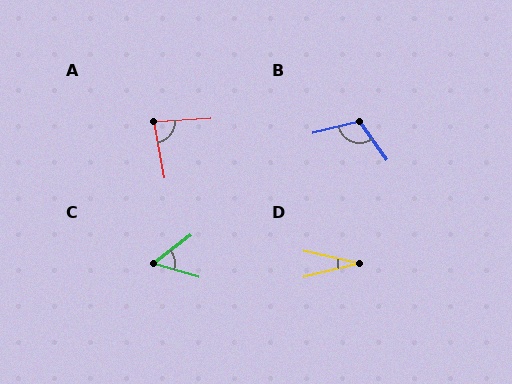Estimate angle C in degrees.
Approximately 54 degrees.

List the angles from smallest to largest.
D (26°), C (54°), A (83°), B (111°).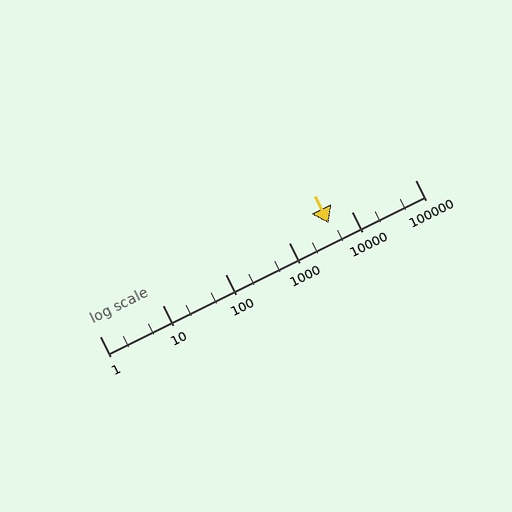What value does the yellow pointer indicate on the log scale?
The pointer indicates approximately 4300.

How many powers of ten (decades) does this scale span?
The scale spans 5 decades, from 1 to 100000.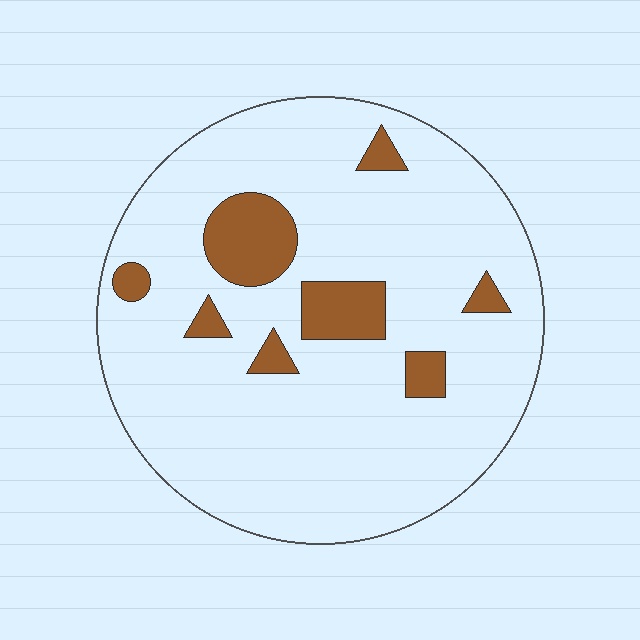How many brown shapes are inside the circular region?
8.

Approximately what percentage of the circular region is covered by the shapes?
Approximately 15%.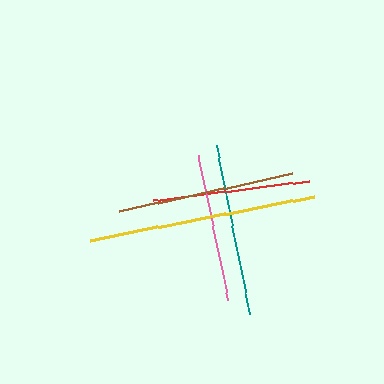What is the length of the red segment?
The red segment is approximately 158 pixels long.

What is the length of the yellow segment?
The yellow segment is approximately 228 pixels long.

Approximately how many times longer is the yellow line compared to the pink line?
The yellow line is approximately 1.5 times the length of the pink line.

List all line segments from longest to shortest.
From longest to shortest: yellow, brown, teal, red, pink.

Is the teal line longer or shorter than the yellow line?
The yellow line is longer than the teal line.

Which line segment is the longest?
The yellow line is the longest at approximately 228 pixels.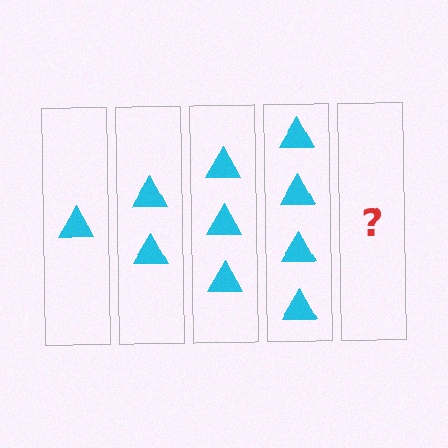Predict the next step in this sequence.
The next step is 5 triangles.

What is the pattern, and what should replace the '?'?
The pattern is that each step adds one more triangle. The '?' should be 5 triangles.